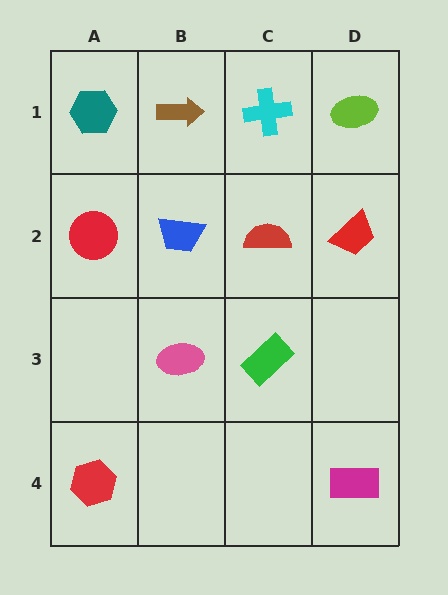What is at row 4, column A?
A red hexagon.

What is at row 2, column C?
A red semicircle.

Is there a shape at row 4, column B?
No, that cell is empty.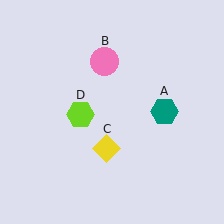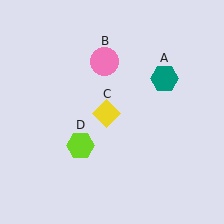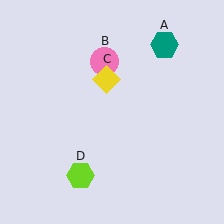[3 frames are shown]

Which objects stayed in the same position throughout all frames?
Pink circle (object B) remained stationary.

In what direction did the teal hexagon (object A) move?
The teal hexagon (object A) moved up.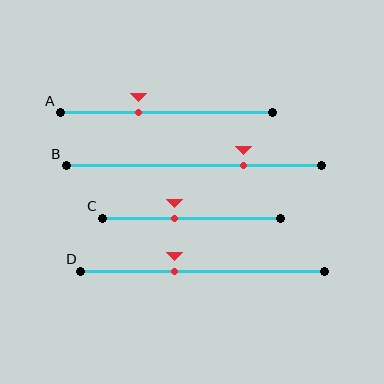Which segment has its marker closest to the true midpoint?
Segment C has its marker closest to the true midpoint.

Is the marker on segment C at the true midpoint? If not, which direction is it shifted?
No, the marker on segment C is shifted to the left by about 9% of the segment length.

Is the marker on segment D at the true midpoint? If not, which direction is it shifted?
No, the marker on segment D is shifted to the left by about 12% of the segment length.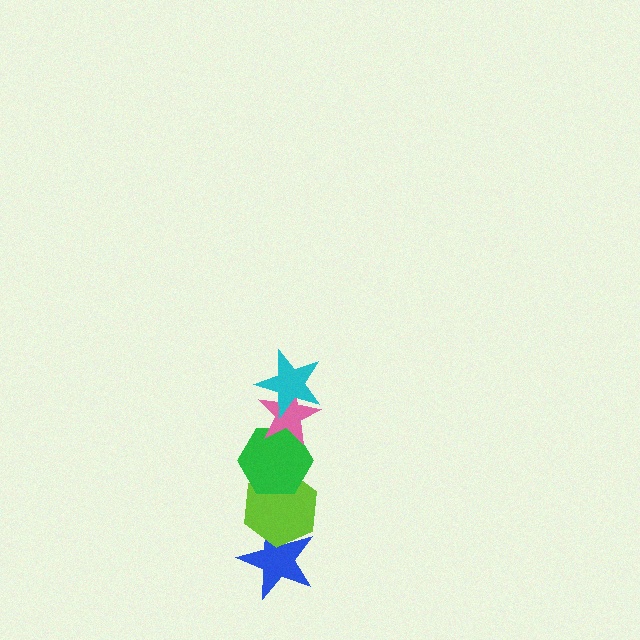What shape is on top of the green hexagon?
The pink star is on top of the green hexagon.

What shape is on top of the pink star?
The cyan star is on top of the pink star.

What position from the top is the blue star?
The blue star is 5th from the top.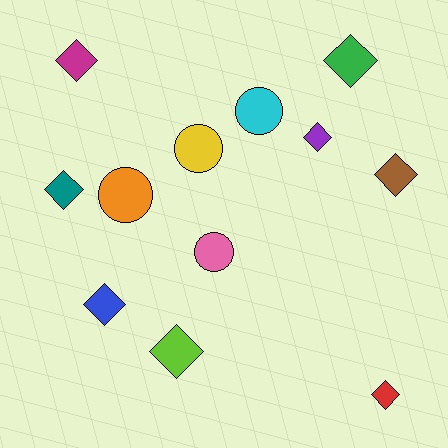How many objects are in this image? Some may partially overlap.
There are 12 objects.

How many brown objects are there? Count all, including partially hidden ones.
There is 1 brown object.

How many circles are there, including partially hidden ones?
There are 4 circles.